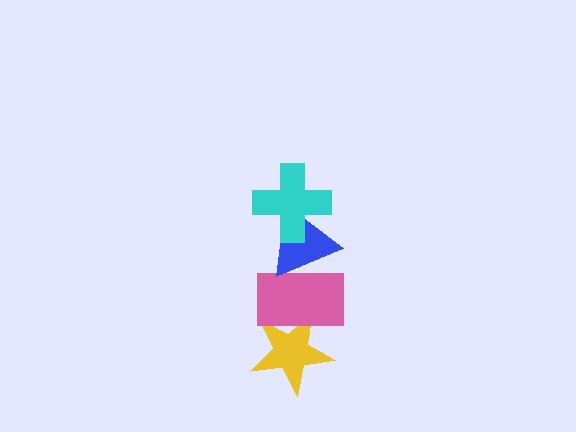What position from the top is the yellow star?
The yellow star is 4th from the top.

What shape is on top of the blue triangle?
The cyan cross is on top of the blue triangle.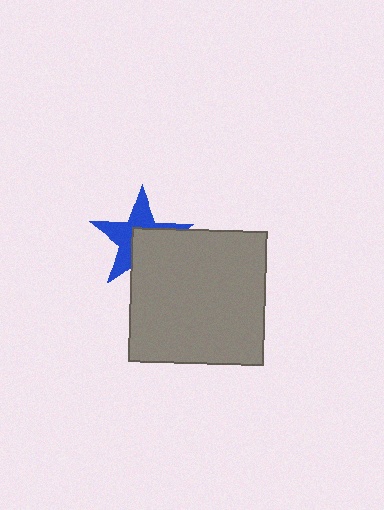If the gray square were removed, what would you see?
You would see the complete blue star.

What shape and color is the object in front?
The object in front is a gray square.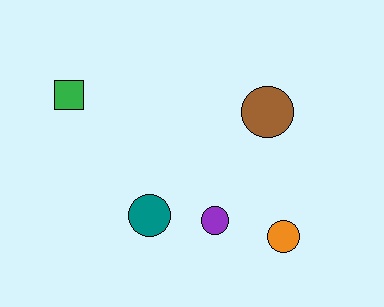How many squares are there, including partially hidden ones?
There is 1 square.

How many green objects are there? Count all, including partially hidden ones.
There is 1 green object.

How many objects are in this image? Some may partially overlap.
There are 5 objects.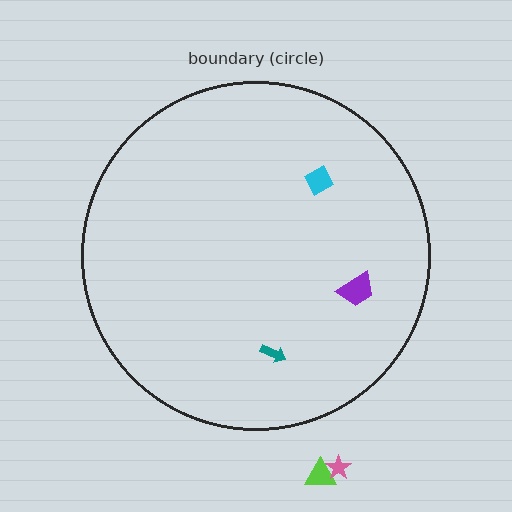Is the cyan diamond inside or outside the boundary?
Inside.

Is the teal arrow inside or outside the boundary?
Inside.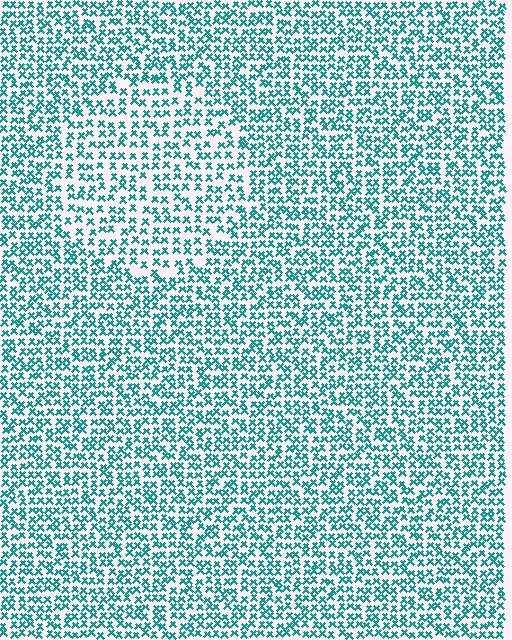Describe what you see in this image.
The image contains small teal elements arranged at two different densities. A circle-shaped region is visible where the elements are less densely packed than the surrounding area.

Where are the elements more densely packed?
The elements are more densely packed outside the circle boundary.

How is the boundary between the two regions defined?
The boundary is defined by a change in element density (approximately 1.5x ratio). All elements are the same color, size, and shape.